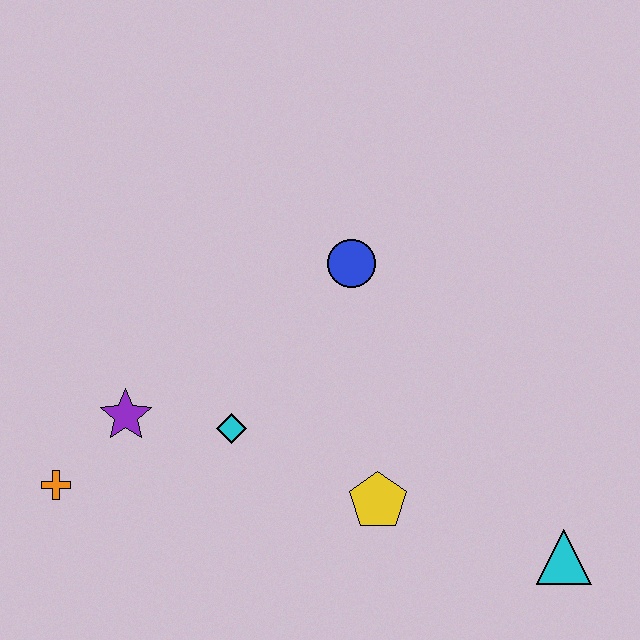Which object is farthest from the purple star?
The cyan triangle is farthest from the purple star.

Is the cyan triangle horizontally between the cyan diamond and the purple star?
No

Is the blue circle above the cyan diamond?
Yes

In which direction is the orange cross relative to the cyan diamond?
The orange cross is to the left of the cyan diamond.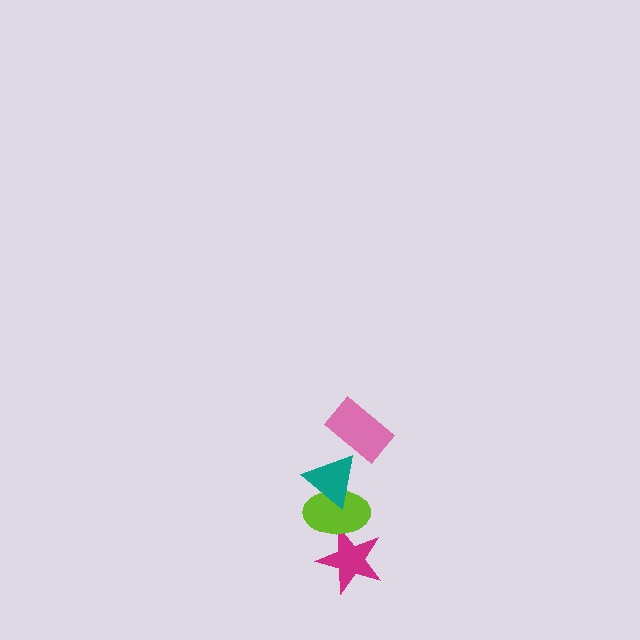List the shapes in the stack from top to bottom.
From top to bottom: the pink rectangle, the teal triangle, the lime ellipse, the magenta star.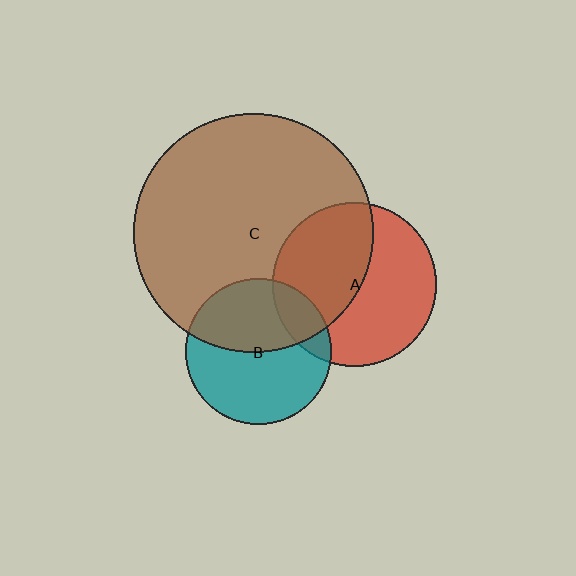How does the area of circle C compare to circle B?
Approximately 2.7 times.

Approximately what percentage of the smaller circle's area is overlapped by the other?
Approximately 45%.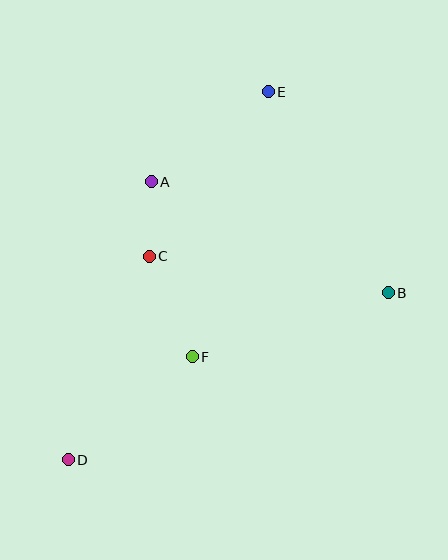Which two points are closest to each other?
Points A and C are closest to each other.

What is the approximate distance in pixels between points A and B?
The distance between A and B is approximately 262 pixels.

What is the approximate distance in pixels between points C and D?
The distance between C and D is approximately 219 pixels.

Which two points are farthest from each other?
Points D and E are farthest from each other.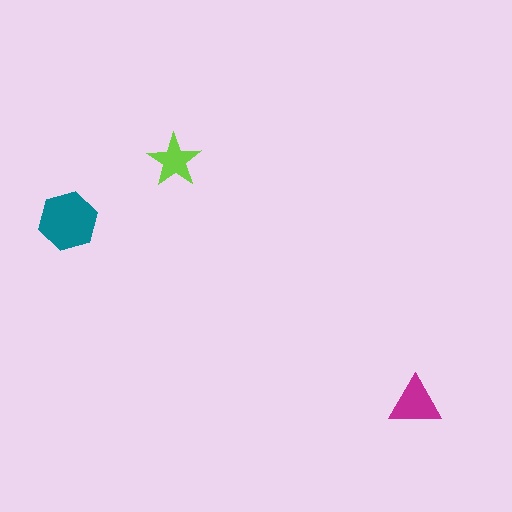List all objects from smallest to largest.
The lime star, the magenta triangle, the teal hexagon.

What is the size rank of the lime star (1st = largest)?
3rd.